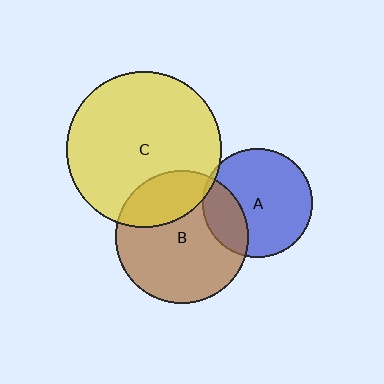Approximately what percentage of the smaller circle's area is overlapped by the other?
Approximately 25%.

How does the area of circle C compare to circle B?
Approximately 1.4 times.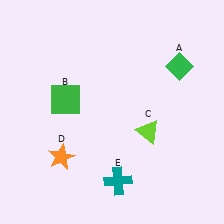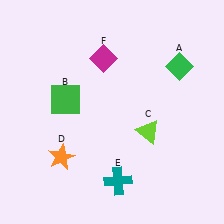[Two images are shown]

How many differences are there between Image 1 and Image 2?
There is 1 difference between the two images.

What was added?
A magenta diamond (F) was added in Image 2.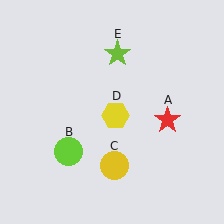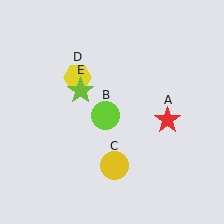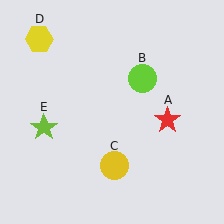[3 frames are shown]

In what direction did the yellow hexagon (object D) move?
The yellow hexagon (object D) moved up and to the left.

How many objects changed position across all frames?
3 objects changed position: lime circle (object B), yellow hexagon (object D), lime star (object E).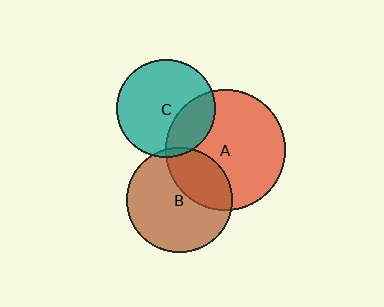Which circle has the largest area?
Circle A (red).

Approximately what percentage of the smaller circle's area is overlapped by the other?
Approximately 25%.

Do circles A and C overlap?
Yes.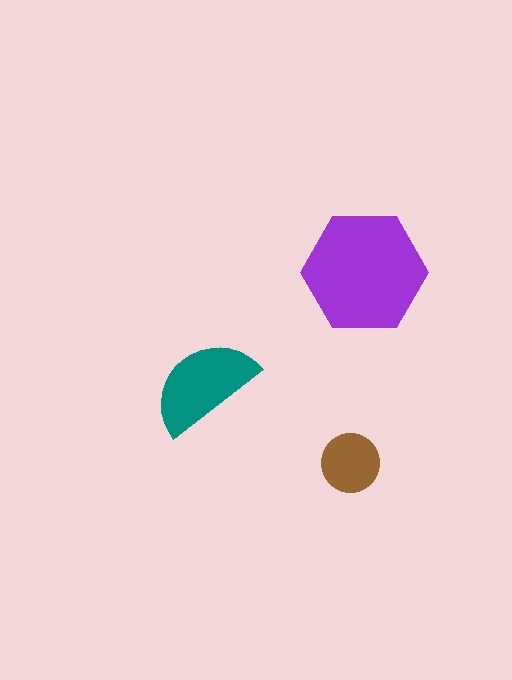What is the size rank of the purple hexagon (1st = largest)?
1st.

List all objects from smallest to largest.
The brown circle, the teal semicircle, the purple hexagon.